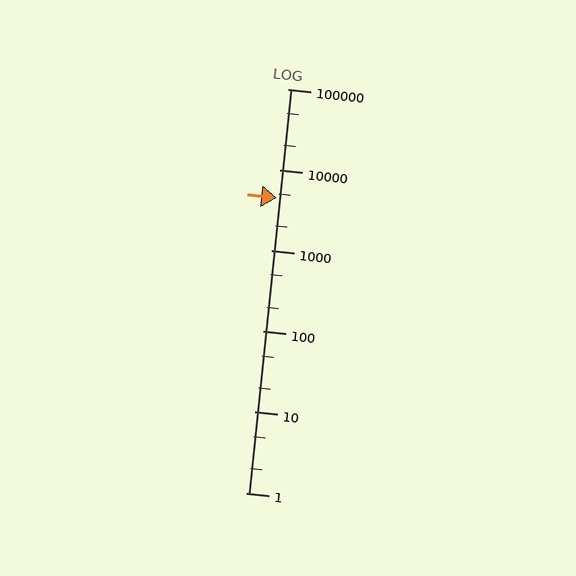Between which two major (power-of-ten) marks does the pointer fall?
The pointer is between 1000 and 10000.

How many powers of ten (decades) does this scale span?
The scale spans 5 decades, from 1 to 100000.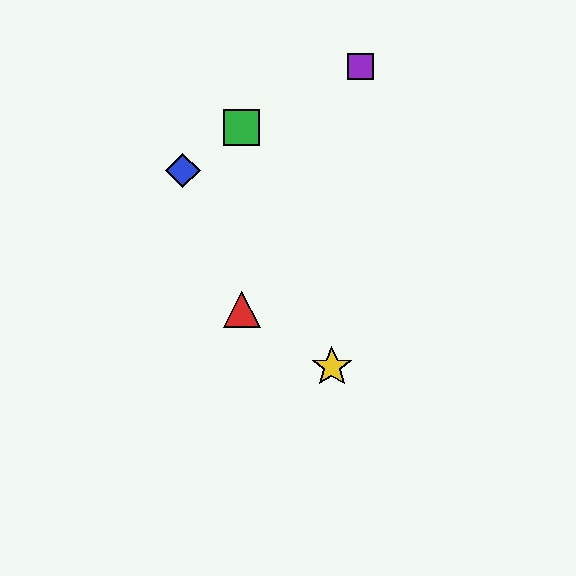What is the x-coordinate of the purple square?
The purple square is at x≈361.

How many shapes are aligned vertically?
2 shapes (the red triangle, the green square) are aligned vertically.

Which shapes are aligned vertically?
The red triangle, the green square are aligned vertically.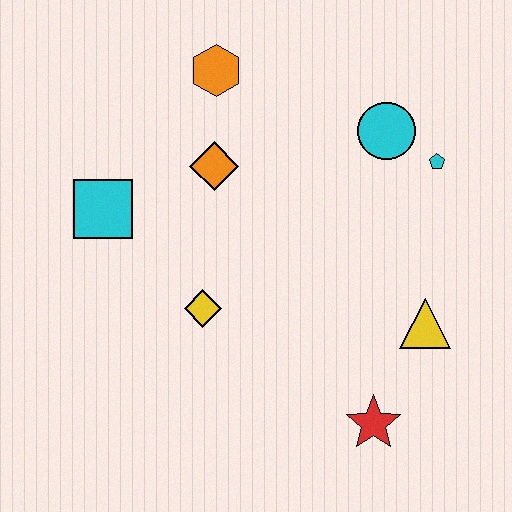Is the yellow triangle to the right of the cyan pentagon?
No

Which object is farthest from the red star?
The orange hexagon is farthest from the red star.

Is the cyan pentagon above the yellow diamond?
Yes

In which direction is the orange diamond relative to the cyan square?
The orange diamond is to the right of the cyan square.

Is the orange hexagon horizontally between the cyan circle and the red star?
No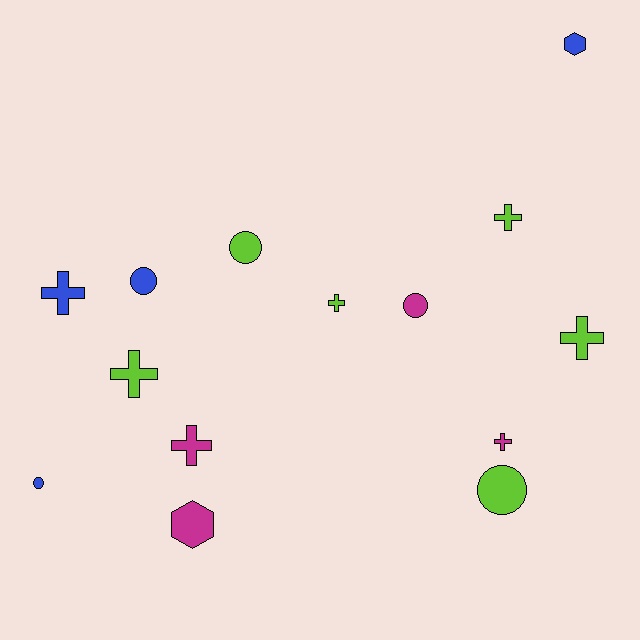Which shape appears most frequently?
Cross, with 7 objects.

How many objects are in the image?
There are 14 objects.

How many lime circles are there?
There are 2 lime circles.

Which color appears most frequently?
Lime, with 6 objects.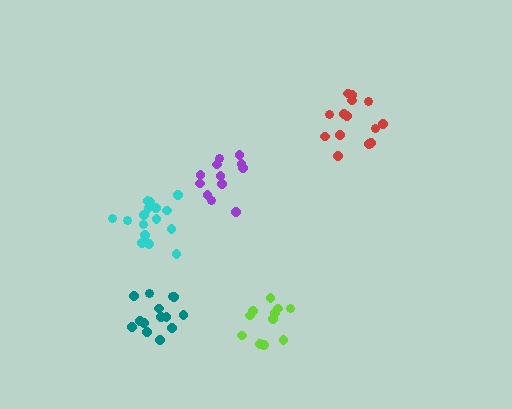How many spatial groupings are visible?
There are 5 spatial groupings.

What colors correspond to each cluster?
The clusters are colored: purple, teal, cyan, red, lime.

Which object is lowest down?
The lime cluster is bottommost.